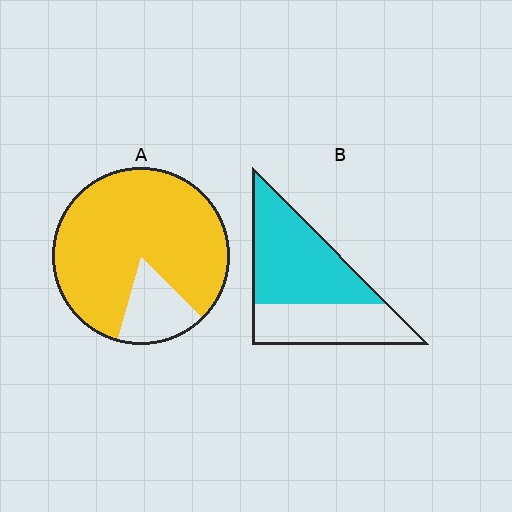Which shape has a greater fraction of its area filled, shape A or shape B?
Shape A.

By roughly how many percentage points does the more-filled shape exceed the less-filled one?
By roughly 25 percentage points (A over B).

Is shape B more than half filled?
Yes.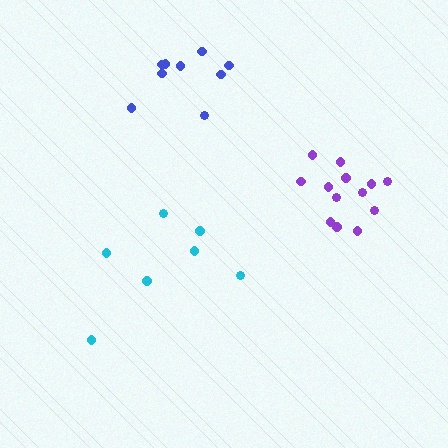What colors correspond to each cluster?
The clusters are colored: purple, cyan, blue.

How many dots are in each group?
Group 1: 13 dots, Group 2: 7 dots, Group 3: 9 dots (29 total).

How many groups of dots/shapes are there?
There are 3 groups.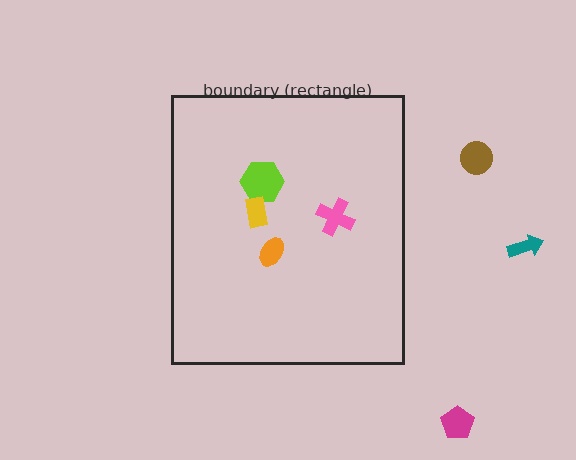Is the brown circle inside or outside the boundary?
Outside.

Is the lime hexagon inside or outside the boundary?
Inside.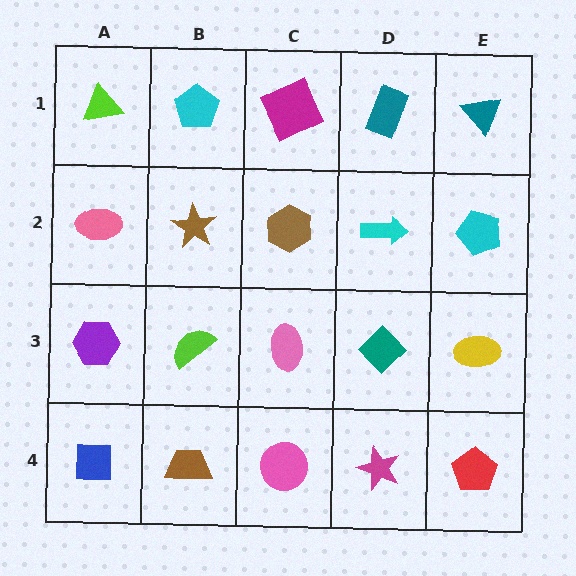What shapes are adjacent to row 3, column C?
A brown hexagon (row 2, column C), a pink circle (row 4, column C), a lime semicircle (row 3, column B), a teal diamond (row 3, column D).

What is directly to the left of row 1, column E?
A teal rectangle.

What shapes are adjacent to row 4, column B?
A lime semicircle (row 3, column B), a blue square (row 4, column A), a pink circle (row 4, column C).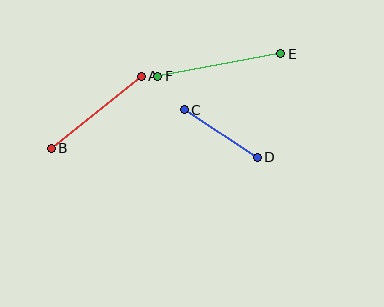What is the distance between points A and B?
The distance is approximately 115 pixels.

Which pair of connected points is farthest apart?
Points E and F are farthest apart.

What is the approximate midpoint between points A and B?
The midpoint is at approximately (96, 112) pixels.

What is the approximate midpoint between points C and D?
The midpoint is at approximately (221, 133) pixels.